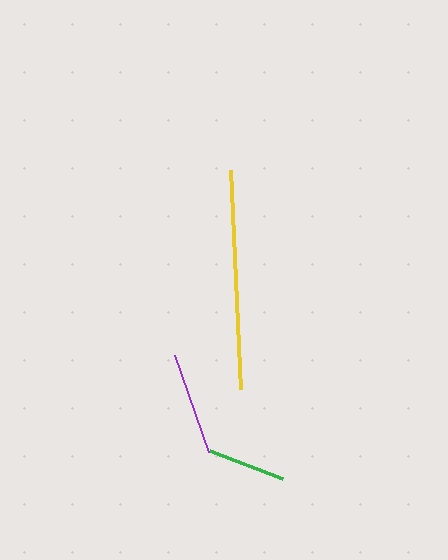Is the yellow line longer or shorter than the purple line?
The yellow line is longer than the purple line.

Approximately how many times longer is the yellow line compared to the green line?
The yellow line is approximately 2.8 times the length of the green line.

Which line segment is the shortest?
The green line is the shortest at approximately 78 pixels.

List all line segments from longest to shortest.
From longest to shortest: yellow, purple, green.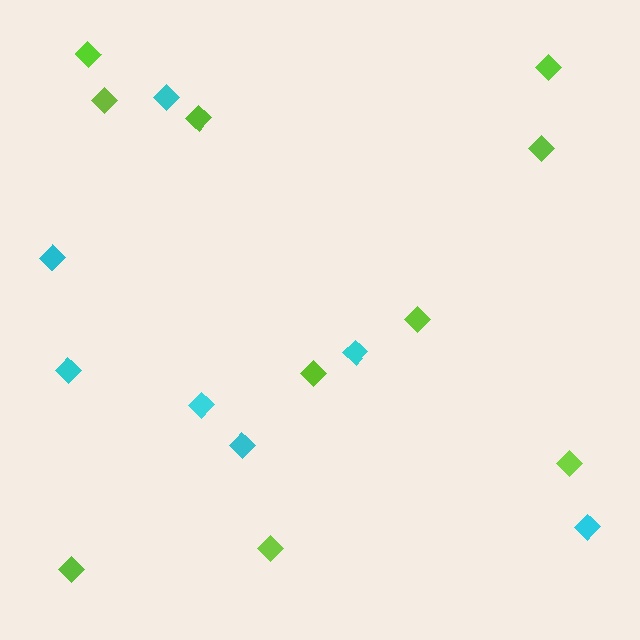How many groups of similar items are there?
There are 2 groups: one group of lime diamonds (10) and one group of cyan diamonds (7).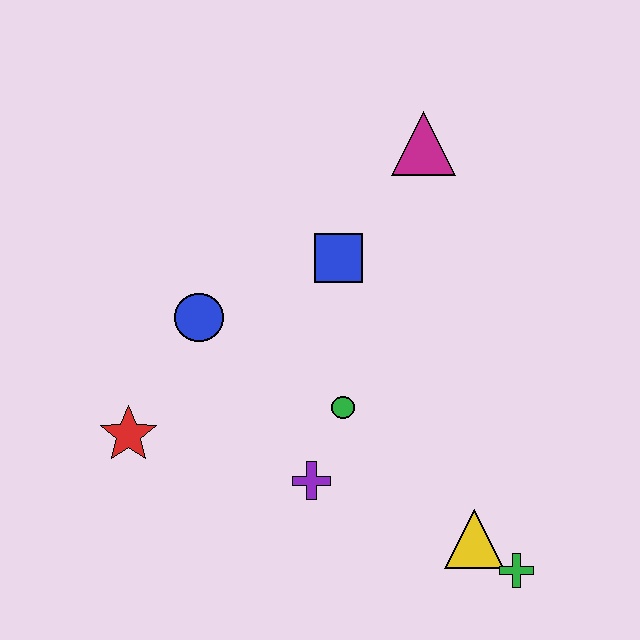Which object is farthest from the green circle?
The magenta triangle is farthest from the green circle.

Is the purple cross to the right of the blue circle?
Yes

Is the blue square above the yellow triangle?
Yes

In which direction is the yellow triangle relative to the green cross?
The yellow triangle is to the left of the green cross.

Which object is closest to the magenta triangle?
The blue square is closest to the magenta triangle.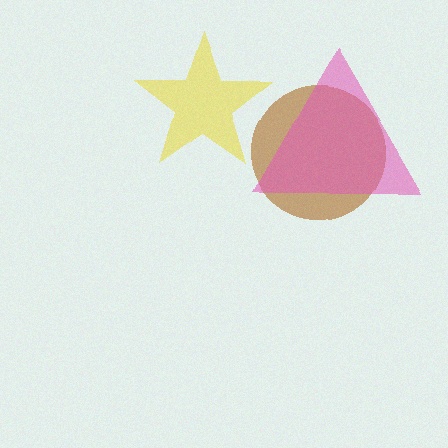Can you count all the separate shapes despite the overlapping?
Yes, there are 3 separate shapes.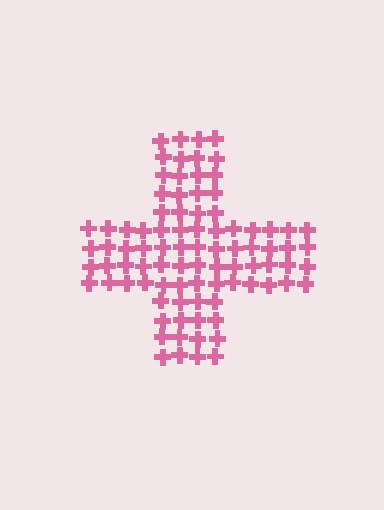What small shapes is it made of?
It is made of small crosses.